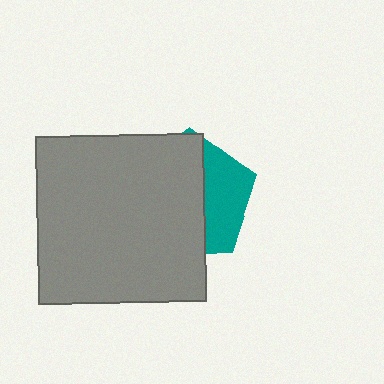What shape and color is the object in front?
The object in front is a gray square.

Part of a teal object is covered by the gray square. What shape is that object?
It is a pentagon.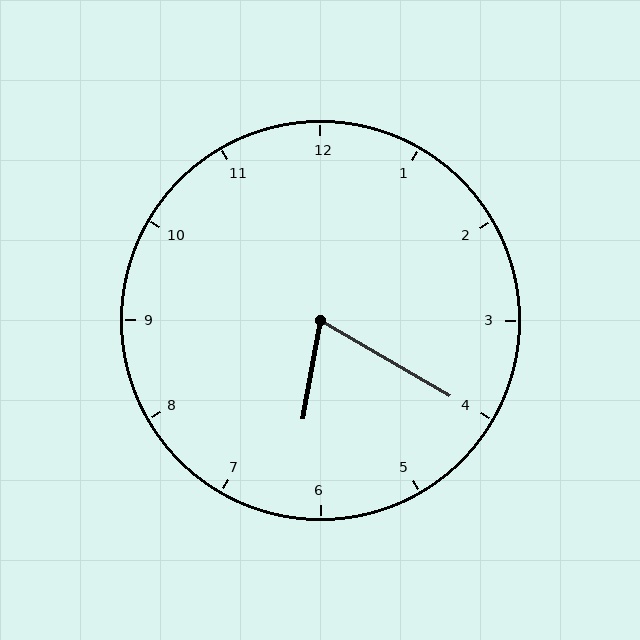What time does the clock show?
6:20.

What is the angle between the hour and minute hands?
Approximately 70 degrees.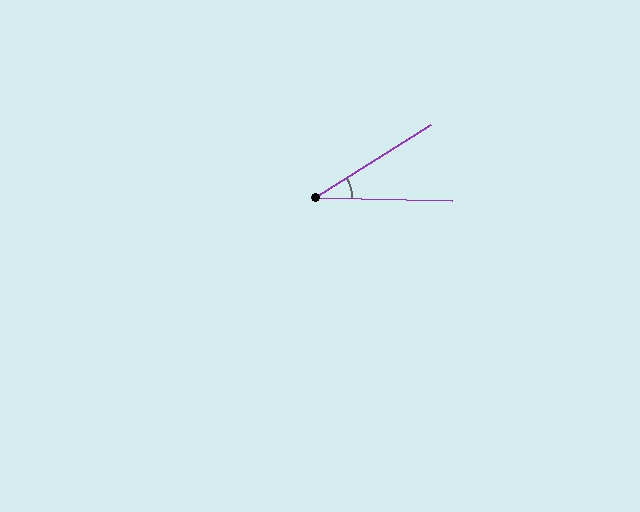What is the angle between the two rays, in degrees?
Approximately 33 degrees.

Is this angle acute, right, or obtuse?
It is acute.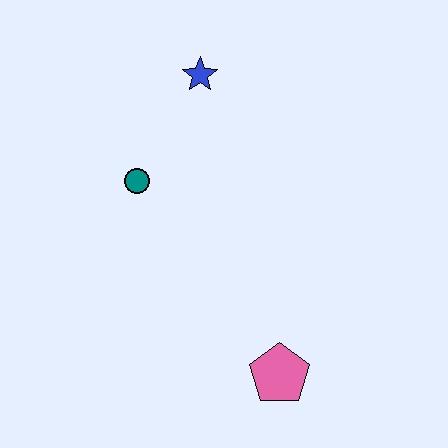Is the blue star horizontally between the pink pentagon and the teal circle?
Yes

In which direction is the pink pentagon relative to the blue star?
The pink pentagon is below the blue star.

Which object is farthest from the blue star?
The pink pentagon is farthest from the blue star.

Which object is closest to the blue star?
The teal circle is closest to the blue star.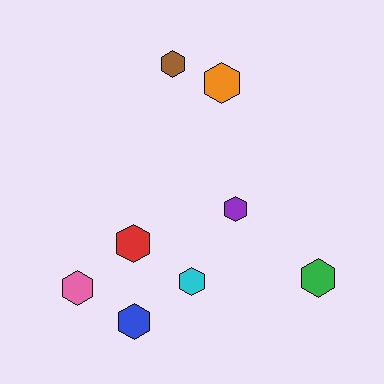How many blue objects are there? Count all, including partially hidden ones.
There is 1 blue object.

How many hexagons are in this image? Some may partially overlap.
There are 8 hexagons.